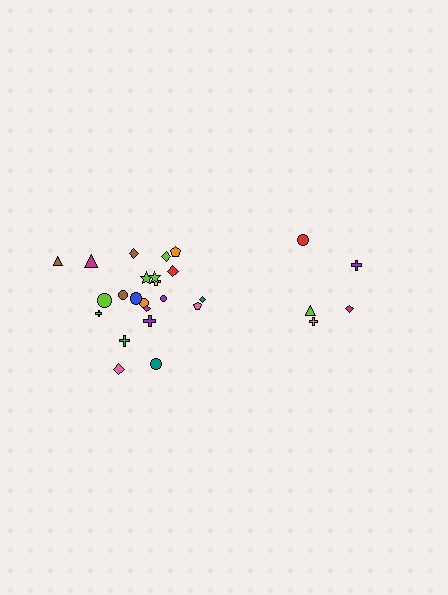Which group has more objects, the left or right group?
The left group.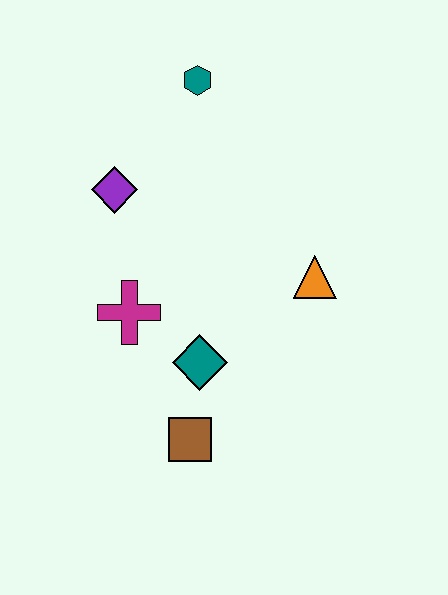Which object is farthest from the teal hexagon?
The brown square is farthest from the teal hexagon.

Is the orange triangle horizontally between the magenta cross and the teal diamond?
No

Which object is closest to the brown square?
The teal diamond is closest to the brown square.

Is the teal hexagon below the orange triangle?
No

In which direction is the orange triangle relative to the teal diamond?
The orange triangle is to the right of the teal diamond.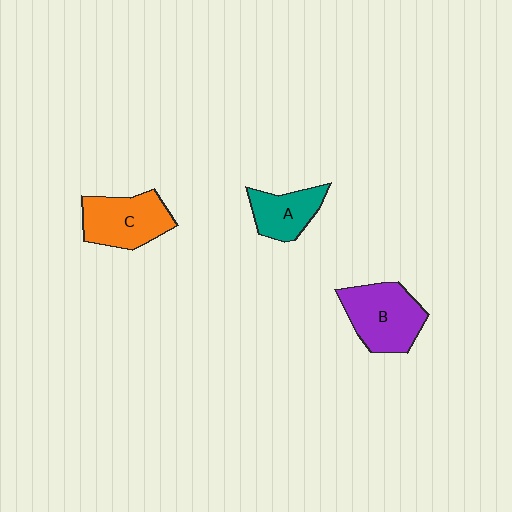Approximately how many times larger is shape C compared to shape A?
Approximately 1.4 times.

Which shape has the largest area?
Shape B (purple).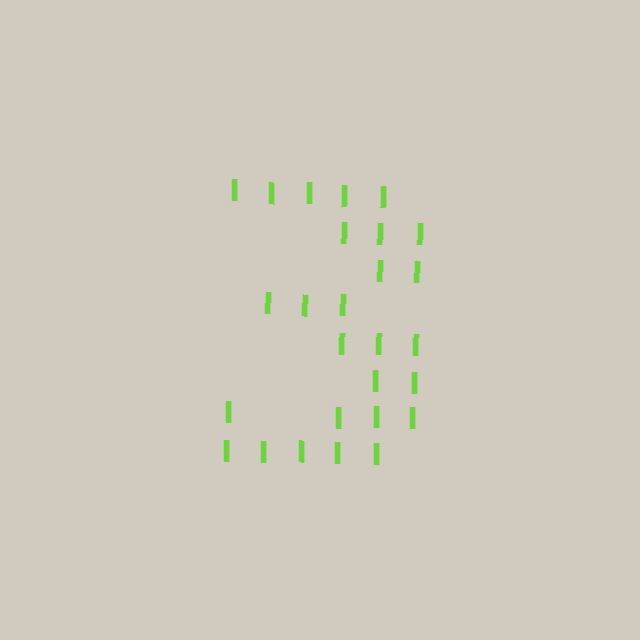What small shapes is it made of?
It is made of small letter I's.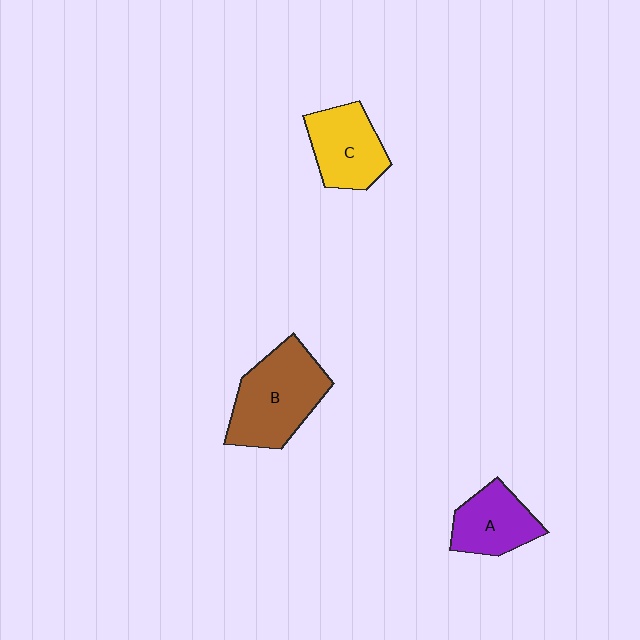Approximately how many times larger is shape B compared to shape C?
Approximately 1.4 times.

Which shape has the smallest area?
Shape A (purple).